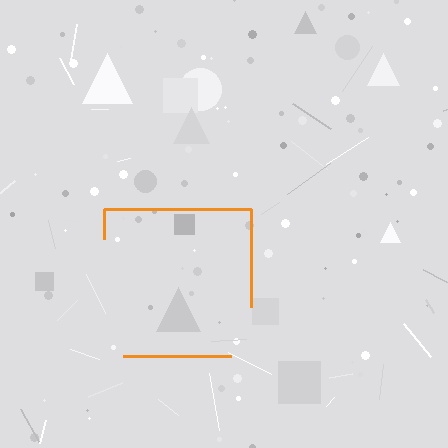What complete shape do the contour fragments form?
The contour fragments form a square.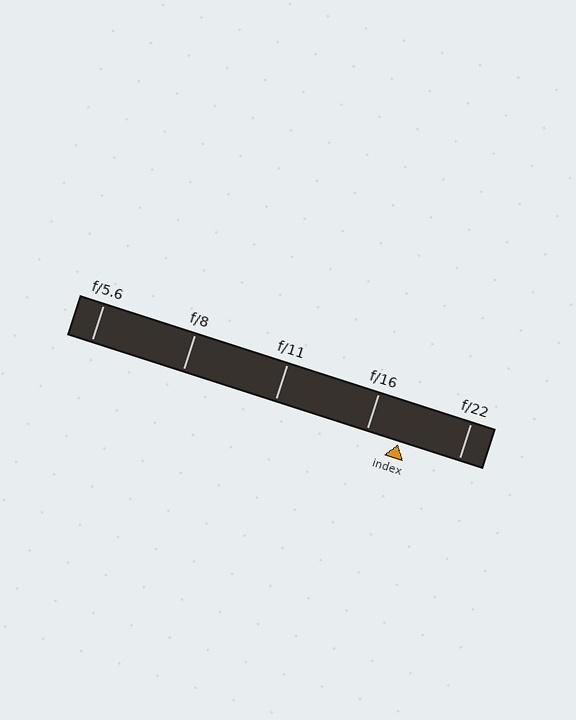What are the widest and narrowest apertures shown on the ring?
The widest aperture shown is f/5.6 and the narrowest is f/22.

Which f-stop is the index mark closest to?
The index mark is closest to f/16.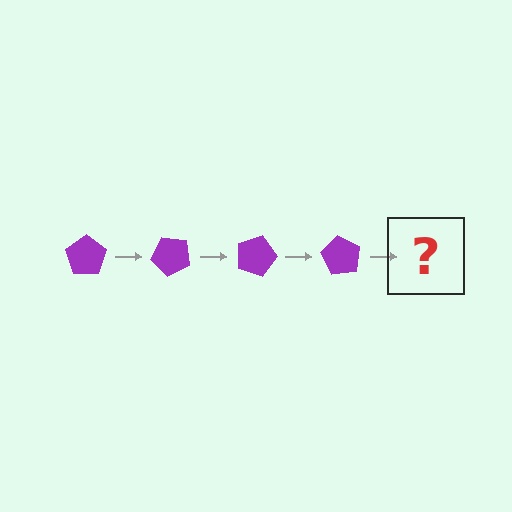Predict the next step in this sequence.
The next step is a purple pentagon rotated 180 degrees.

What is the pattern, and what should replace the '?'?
The pattern is that the pentagon rotates 45 degrees each step. The '?' should be a purple pentagon rotated 180 degrees.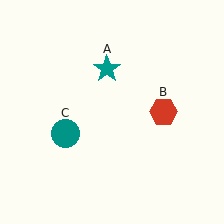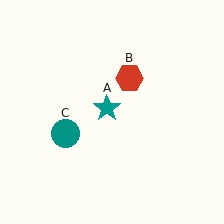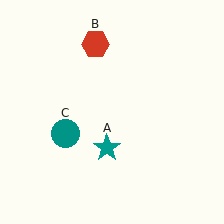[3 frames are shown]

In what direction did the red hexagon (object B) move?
The red hexagon (object B) moved up and to the left.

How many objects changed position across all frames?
2 objects changed position: teal star (object A), red hexagon (object B).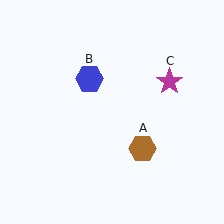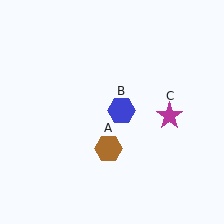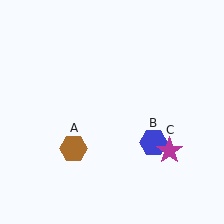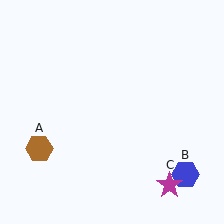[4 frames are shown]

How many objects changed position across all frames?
3 objects changed position: brown hexagon (object A), blue hexagon (object B), magenta star (object C).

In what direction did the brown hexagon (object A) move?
The brown hexagon (object A) moved left.